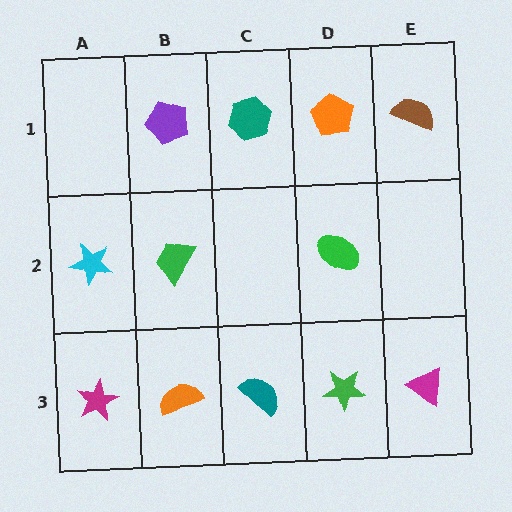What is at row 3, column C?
A teal semicircle.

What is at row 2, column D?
A green ellipse.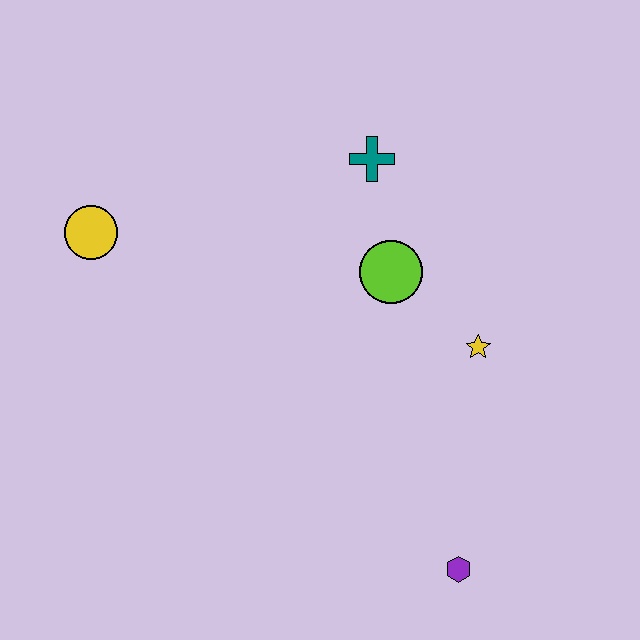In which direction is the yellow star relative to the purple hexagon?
The yellow star is above the purple hexagon.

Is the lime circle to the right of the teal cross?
Yes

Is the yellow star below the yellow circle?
Yes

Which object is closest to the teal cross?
The lime circle is closest to the teal cross.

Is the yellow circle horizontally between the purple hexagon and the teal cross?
No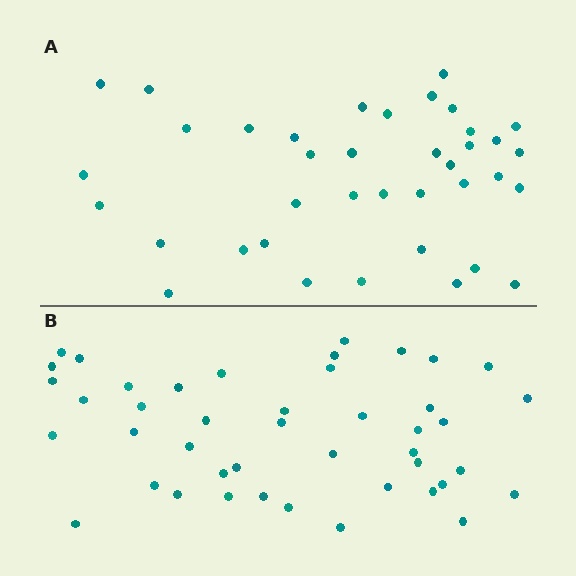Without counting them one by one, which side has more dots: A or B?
Region B (the bottom region) has more dots.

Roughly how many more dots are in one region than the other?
Region B has about 6 more dots than region A.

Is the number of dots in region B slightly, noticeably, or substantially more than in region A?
Region B has only slightly more — the two regions are fairly close. The ratio is roughly 1.2 to 1.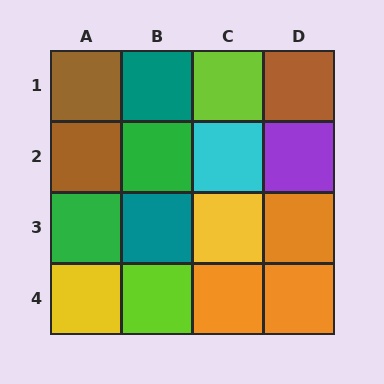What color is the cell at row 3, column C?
Yellow.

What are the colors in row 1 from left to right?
Brown, teal, lime, brown.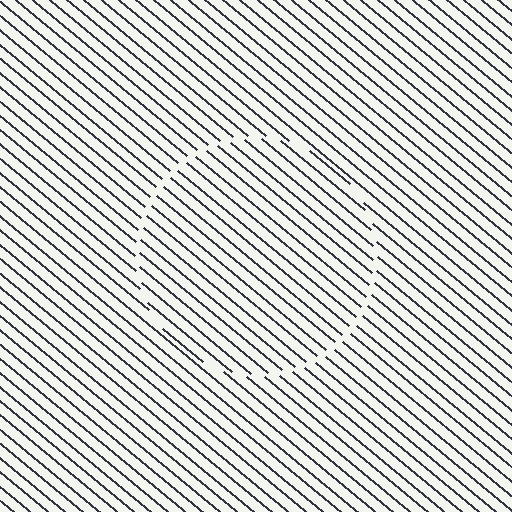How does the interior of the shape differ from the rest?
The interior of the shape contains the same grating, shifted by half a period — the contour is defined by the phase discontinuity where line-ends from the inner and outer gratings abut.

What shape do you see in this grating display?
An illusory circle. The interior of the shape contains the same grating, shifted by half a period — the contour is defined by the phase discontinuity where line-ends from the inner and outer gratings abut.